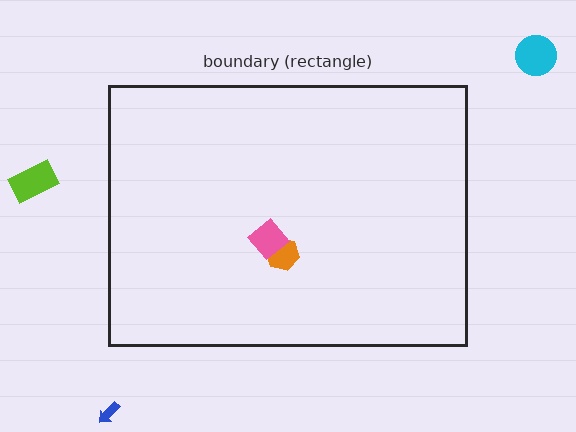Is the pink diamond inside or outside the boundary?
Inside.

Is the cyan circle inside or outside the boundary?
Outside.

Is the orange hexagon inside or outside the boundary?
Inside.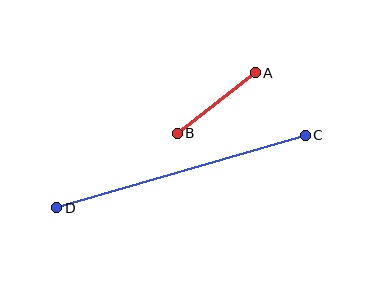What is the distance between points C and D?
The distance is approximately 259 pixels.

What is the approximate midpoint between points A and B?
The midpoint is at approximately (216, 103) pixels.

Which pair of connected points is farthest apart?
Points C and D are farthest apart.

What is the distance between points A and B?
The distance is approximately 99 pixels.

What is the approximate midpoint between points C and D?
The midpoint is at approximately (181, 171) pixels.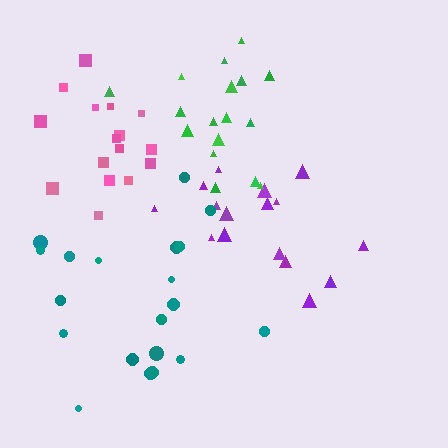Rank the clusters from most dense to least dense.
pink, green, purple, teal.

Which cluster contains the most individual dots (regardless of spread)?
Teal (20).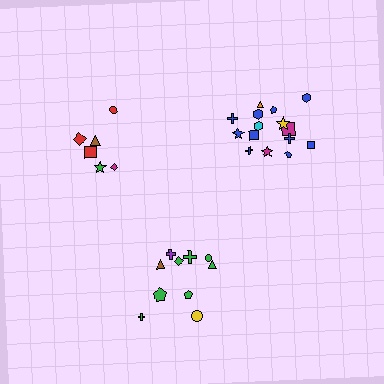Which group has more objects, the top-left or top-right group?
The top-right group.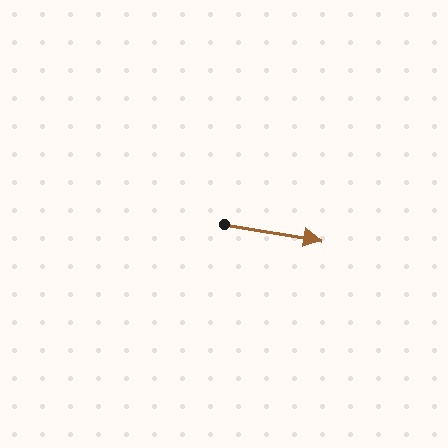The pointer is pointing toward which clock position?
Roughly 3 o'clock.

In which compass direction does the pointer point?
East.